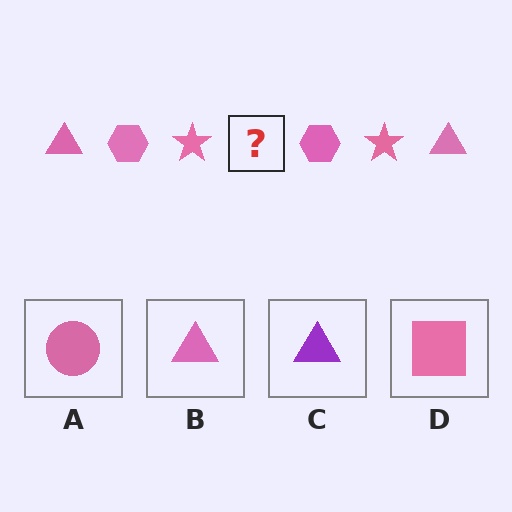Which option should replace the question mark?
Option B.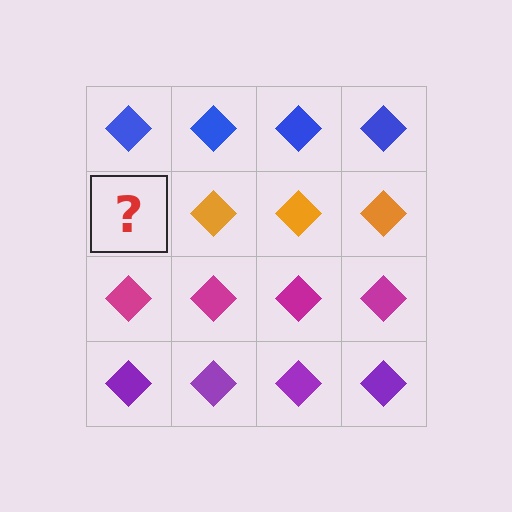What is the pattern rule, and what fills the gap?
The rule is that each row has a consistent color. The gap should be filled with an orange diamond.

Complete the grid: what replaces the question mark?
The question mark should be replaced with an orange diamond.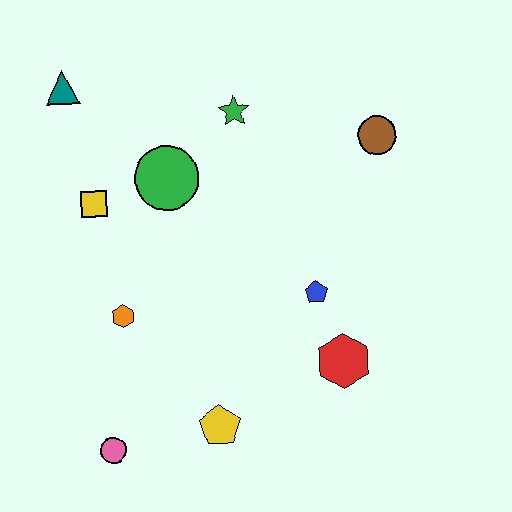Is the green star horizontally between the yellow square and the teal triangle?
No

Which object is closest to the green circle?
The yellow square is closest to the green circle.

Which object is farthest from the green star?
The pink circle is farthest from the green star.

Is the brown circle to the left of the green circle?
No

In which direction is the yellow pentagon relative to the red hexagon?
The yellow pentagon is to the left of the red hexagon.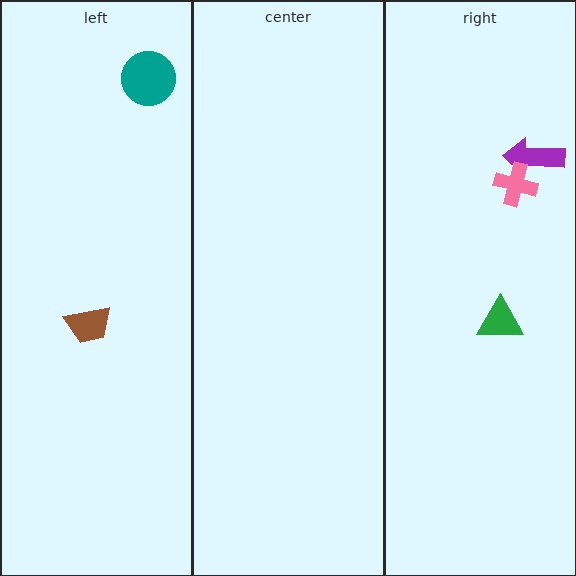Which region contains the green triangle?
The right region.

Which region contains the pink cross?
The right region.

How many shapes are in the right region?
3.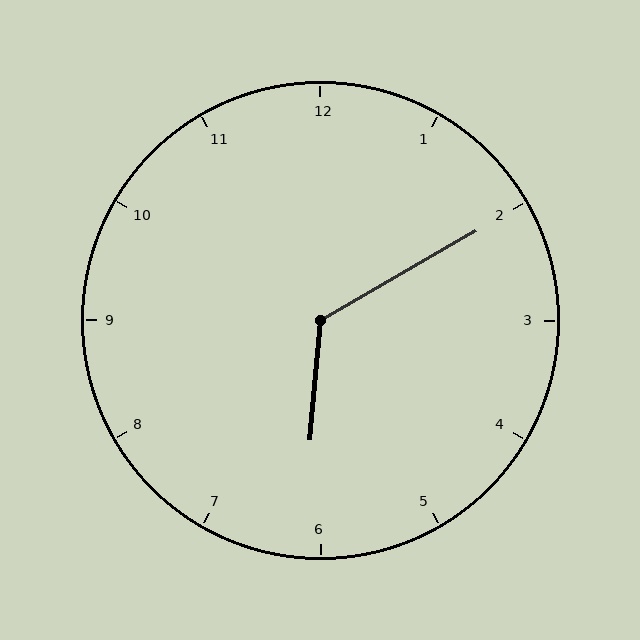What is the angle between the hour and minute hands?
Approximately 125 degrees.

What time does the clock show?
6:10.